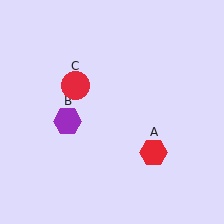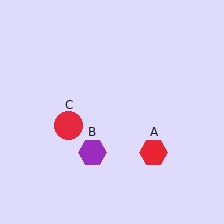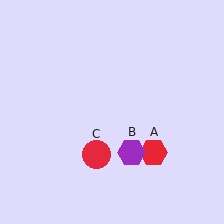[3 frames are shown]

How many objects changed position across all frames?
2 objects changed position: purple hexagon (object B), red circle (object C).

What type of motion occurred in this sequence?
The purple hexagon (object B), red circle (object C) rotated counterclockwise around the center of the scene.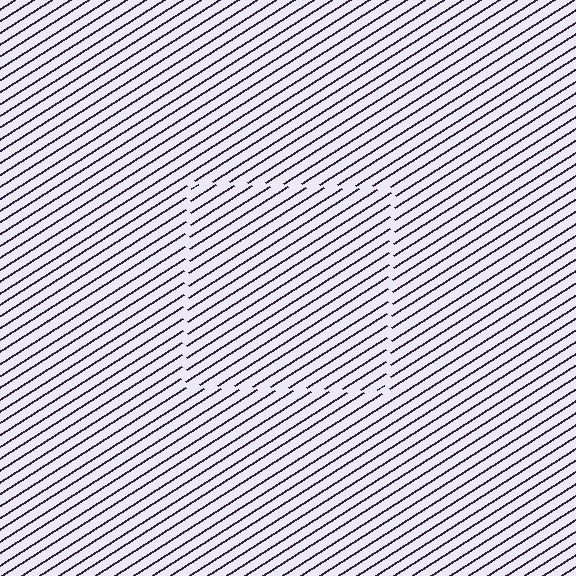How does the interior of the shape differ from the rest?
The interior of the shape contains the same grating, shifted by half a period — the contour is defined by the phase discontinuity where line-ends from the inner and outer gratings abut.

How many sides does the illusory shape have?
4 sides — the line-ends trace a square.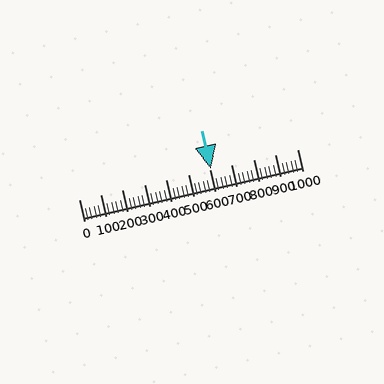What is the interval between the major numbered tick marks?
The major tick marks are spaced 100 units apart.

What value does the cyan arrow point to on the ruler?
The cyan arrow points to approximately 603.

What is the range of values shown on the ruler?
The ruler shows values from 0 to 1000.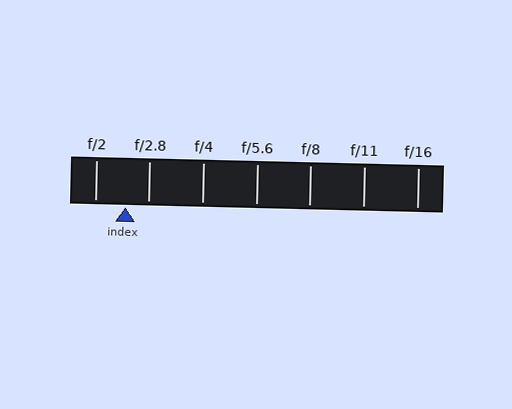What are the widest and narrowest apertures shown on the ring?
The widest aperture shown is f/2 and the narrowest is f/16.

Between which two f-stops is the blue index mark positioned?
The index mark is between f/2 and f/2.8.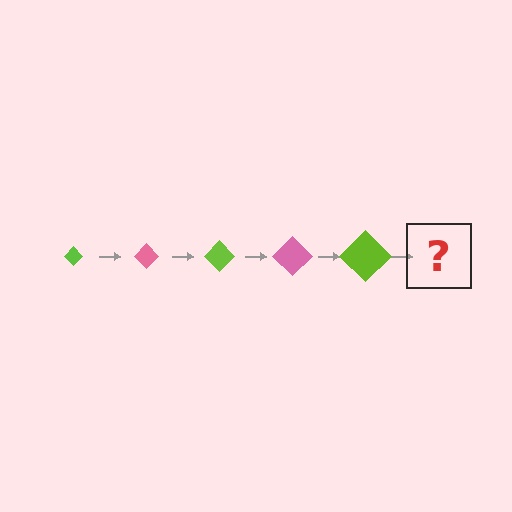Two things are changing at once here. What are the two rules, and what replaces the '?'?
The two rules are that the diamond grows larger each step and the color cycles through lime and pink. The '?' should be a pink diamond, larger than the previous one.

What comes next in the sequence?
The next element should be a pink diamond, larger than the previous one.